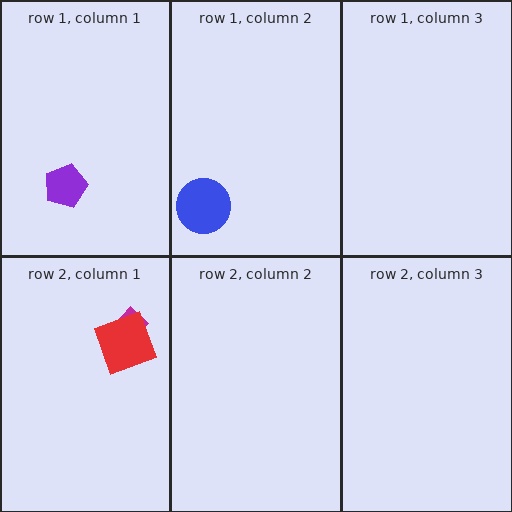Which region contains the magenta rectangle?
The row 2, column 1 region.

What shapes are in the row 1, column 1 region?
The purple pentagon.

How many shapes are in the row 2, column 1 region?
2.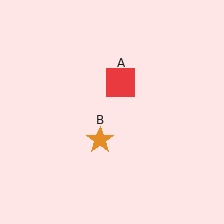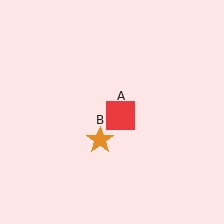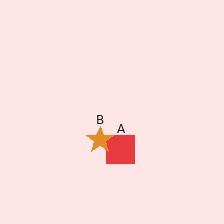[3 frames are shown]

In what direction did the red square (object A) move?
The red square (object A) moved down.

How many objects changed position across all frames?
1 object changed position: red square (object A).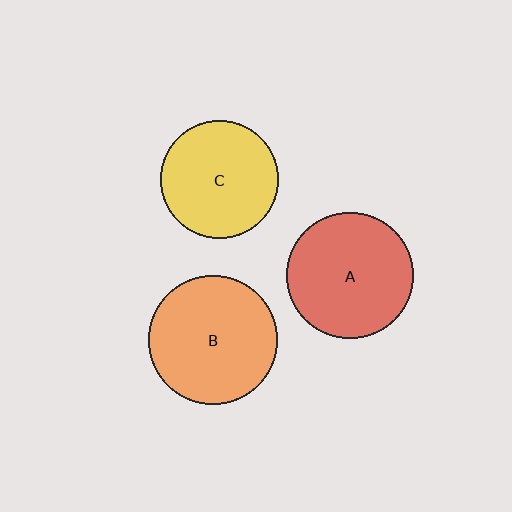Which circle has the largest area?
Circle B (orange).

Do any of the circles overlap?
No, none of the circles overlap.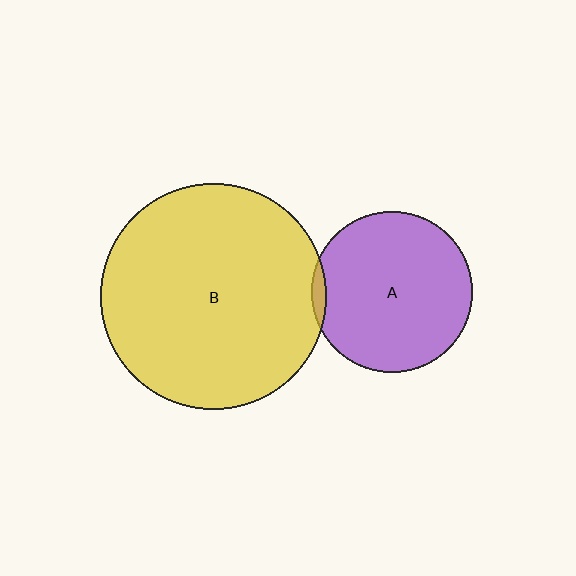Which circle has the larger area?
Circle B (yellow).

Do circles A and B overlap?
Yes.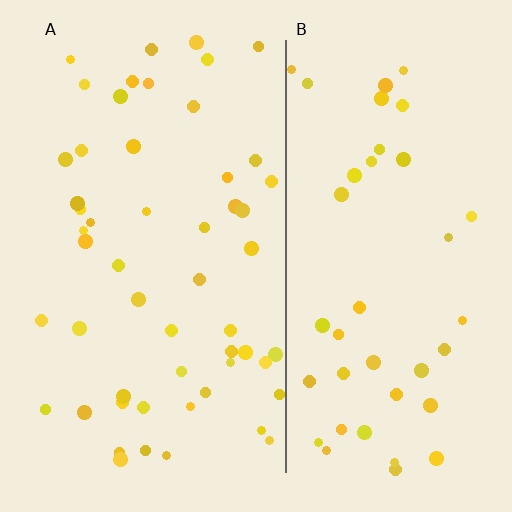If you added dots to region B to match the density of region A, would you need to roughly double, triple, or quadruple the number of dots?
Approximately double.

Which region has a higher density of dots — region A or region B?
A (the left).